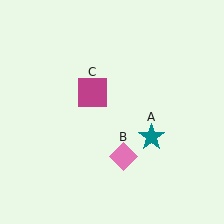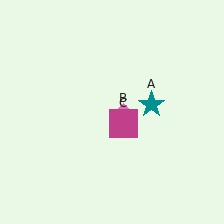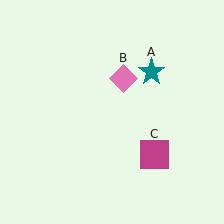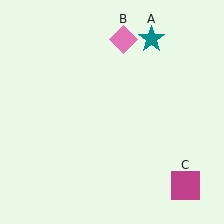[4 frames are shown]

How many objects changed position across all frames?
3 objects changed position: teal star (object A), pink diamond (object B), magenta square (object C).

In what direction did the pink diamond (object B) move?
The pink diamond (object B) moved up.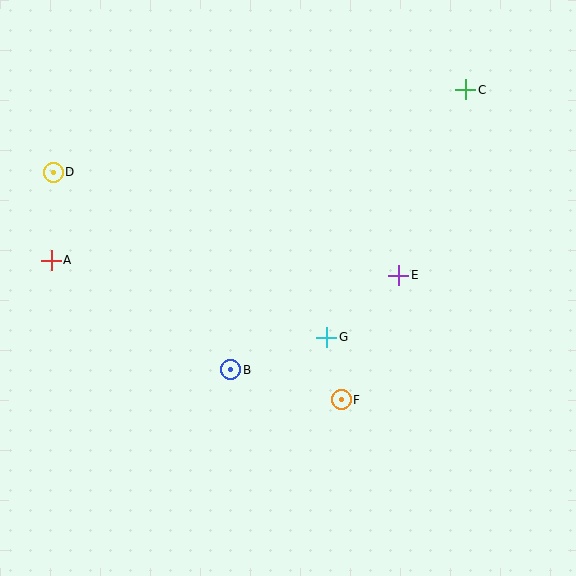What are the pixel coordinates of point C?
Point C is at (466, 90).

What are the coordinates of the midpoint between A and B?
The midpoint between A and B is at (141, 315).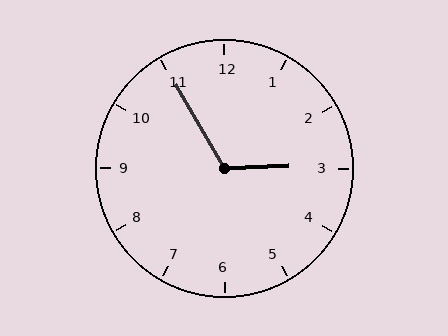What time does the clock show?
2:55.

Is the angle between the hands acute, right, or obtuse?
It is obtuse.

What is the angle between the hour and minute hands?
Approximately 118 degrees.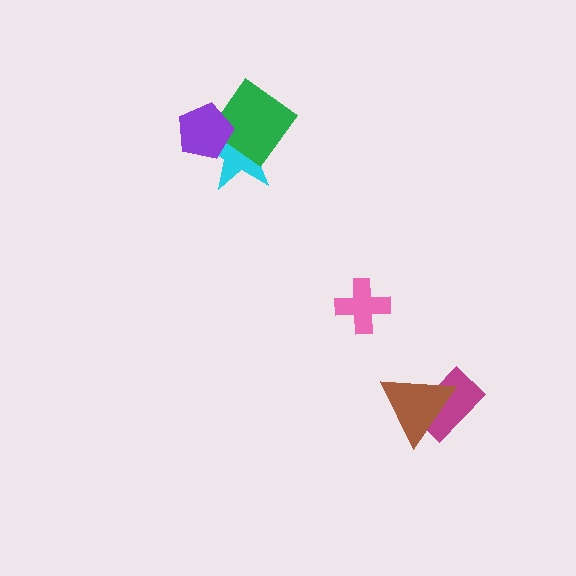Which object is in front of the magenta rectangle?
The brown triangle is in front of the magenta rectangle.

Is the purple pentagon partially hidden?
No, no other shape covers it.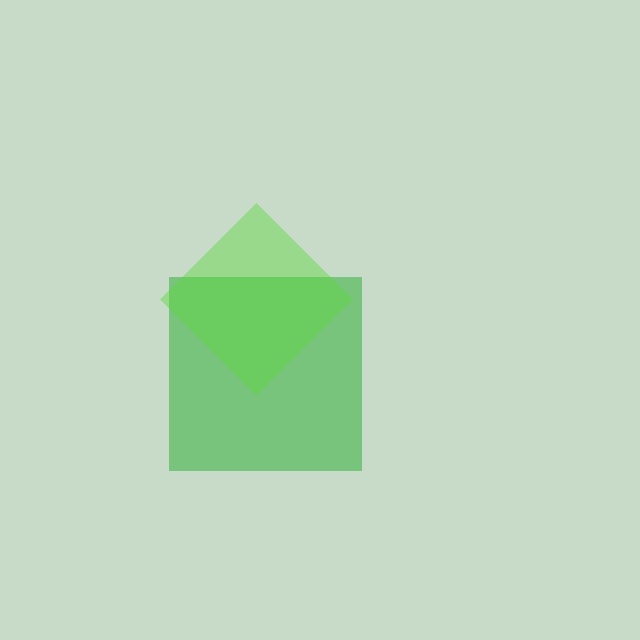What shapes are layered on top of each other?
The layered shapes are: a green square, a lime diamond.